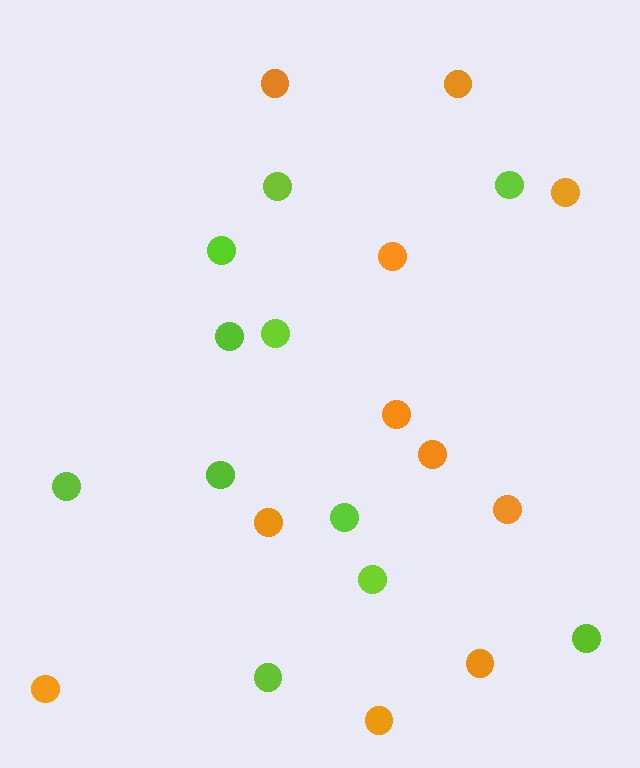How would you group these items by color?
There are 2 groups: one group of lime circles (11) and one group of orange circles (11).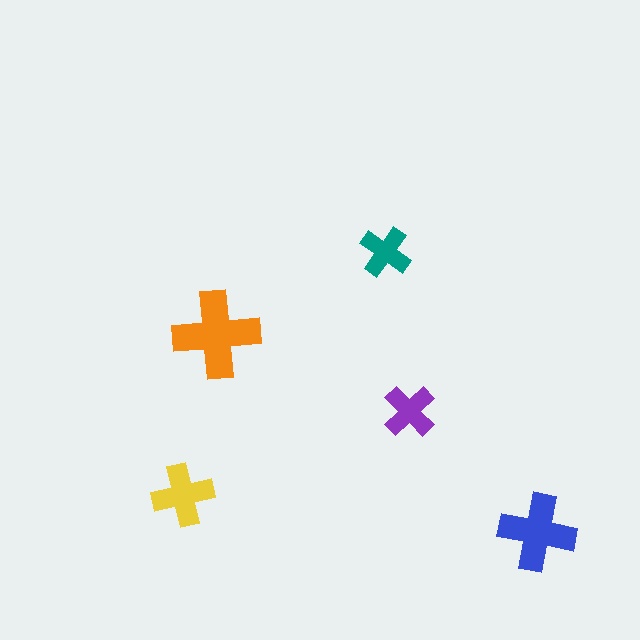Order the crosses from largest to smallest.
the orange one, the blue one, the yellow one, the purple one, the teal one.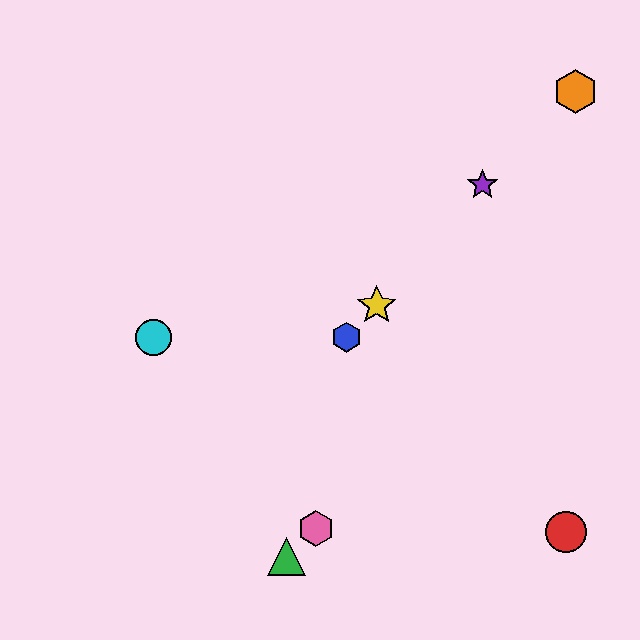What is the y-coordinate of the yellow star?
The yellow star is at y≈305.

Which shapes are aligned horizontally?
The blue hexagon, the cyan circle are aligned horizontally.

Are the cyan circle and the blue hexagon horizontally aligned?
Yes, both are at y≈337.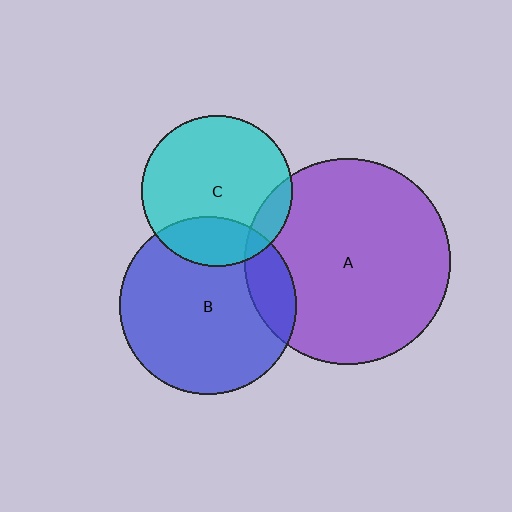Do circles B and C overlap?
Yes.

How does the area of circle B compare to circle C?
Approximately 1.4 times.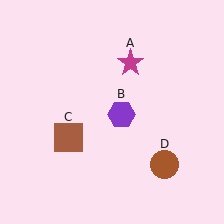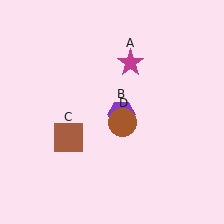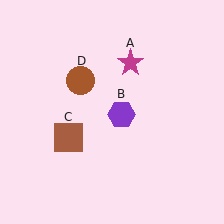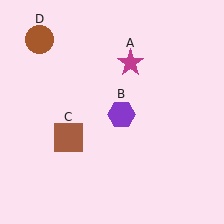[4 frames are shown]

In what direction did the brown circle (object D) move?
The brown circle (object D) moved up and to the left.